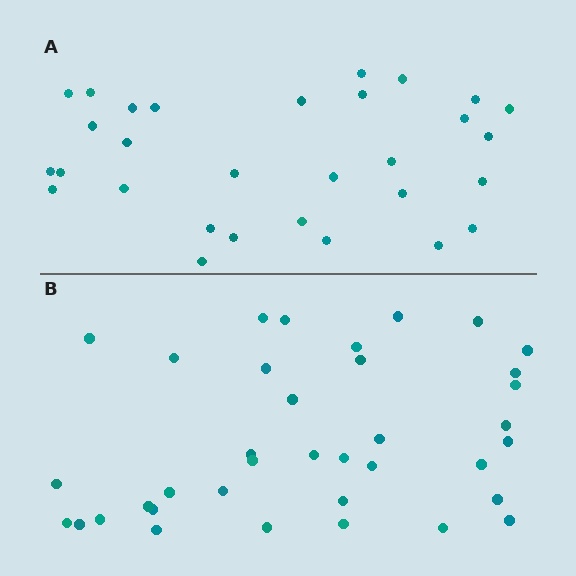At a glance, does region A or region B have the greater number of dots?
Region B (the bottom region) has more dots.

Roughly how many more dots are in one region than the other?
Region B has roughly 8 or so more dots than region A.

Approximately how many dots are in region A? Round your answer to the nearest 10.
About 30 dots.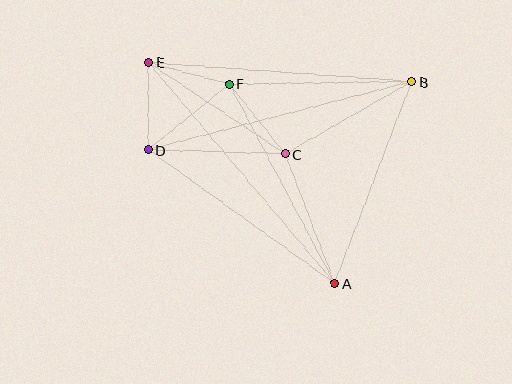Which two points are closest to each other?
Points E and F are closest to each other.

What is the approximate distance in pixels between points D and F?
The distance between D and F is approximately 105 pixels.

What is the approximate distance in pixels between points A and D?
The distance between A and D is approximately 229 pixels.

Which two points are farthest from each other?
Points A and E are farthest from each other.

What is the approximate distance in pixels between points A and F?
The distance between A and F is approximately 226 pixels.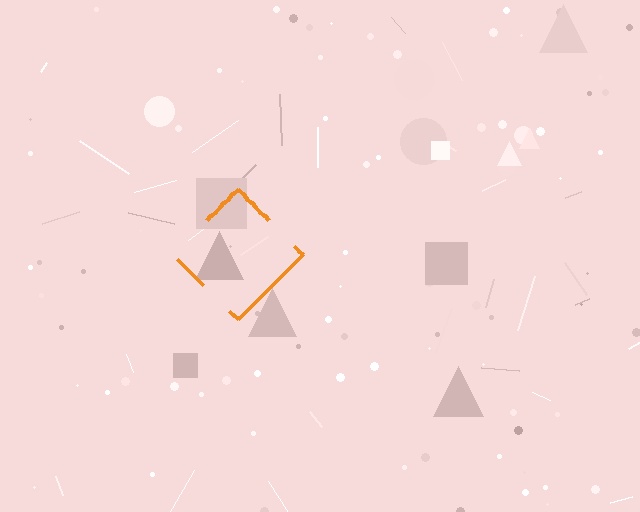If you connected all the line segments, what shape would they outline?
They would outline a diamond.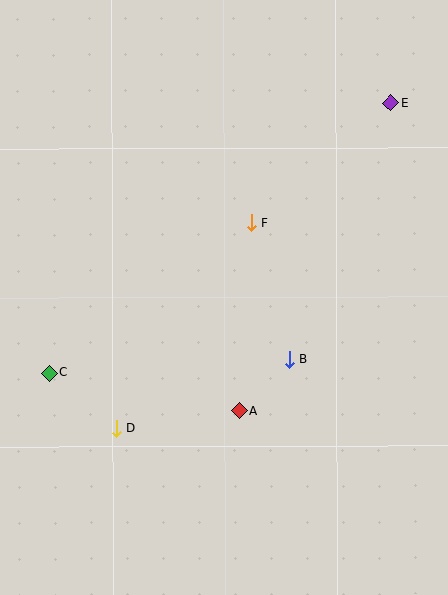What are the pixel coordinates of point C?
Point C is at (49, 373).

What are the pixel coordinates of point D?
Point D is at (116, 429).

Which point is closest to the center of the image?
Point F at (251, 222) is closest to the center.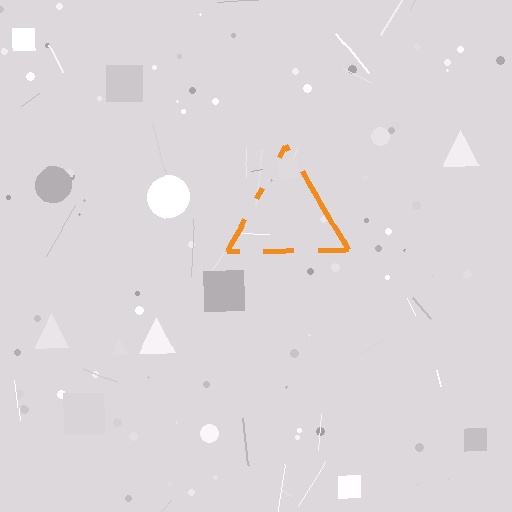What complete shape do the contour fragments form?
The contour fragments form a triangle.